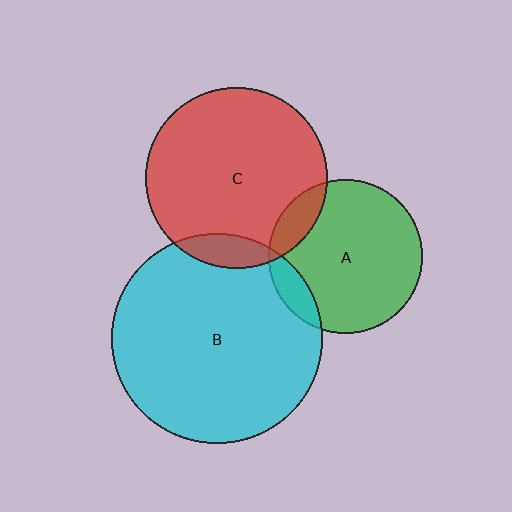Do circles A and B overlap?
Yes.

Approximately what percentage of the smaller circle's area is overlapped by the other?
Approximately 10%.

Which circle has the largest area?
Circle B (cyan).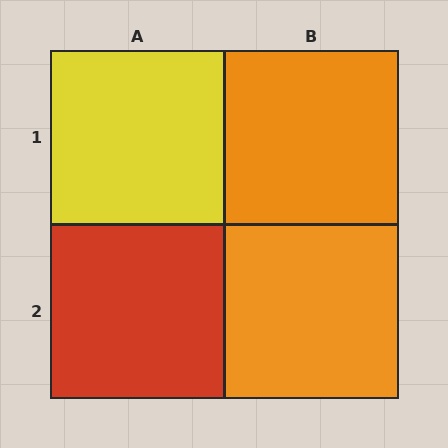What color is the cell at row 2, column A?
Red.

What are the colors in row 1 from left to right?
Yellow, orange.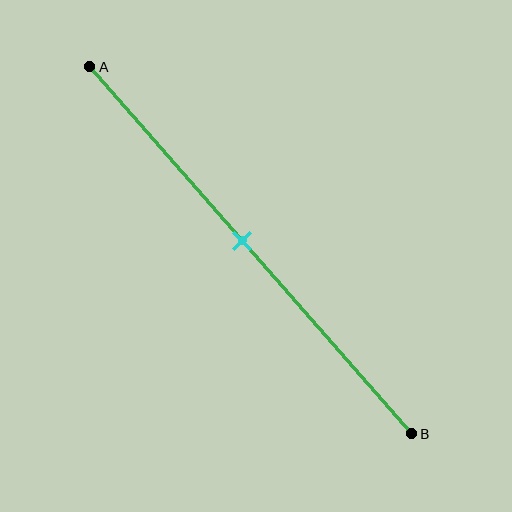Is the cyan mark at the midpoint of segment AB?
Yes, the mark is approximately at the midpoint.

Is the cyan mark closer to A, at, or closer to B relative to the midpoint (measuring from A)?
The cyan mark is approximately at the midpoint of segment AB.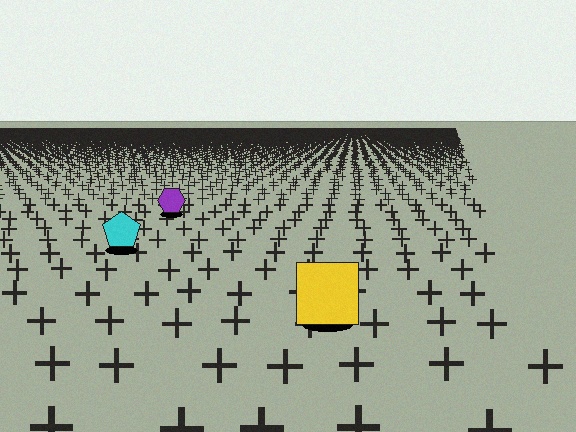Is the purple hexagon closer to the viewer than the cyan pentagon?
No. The cyan pentagon is closer — you can tell from the texture gradient: the ground texture is coarser near it.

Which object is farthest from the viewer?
The purple hexagon is farthest from the viewer. It appears smaller and the ground texture around it is denser.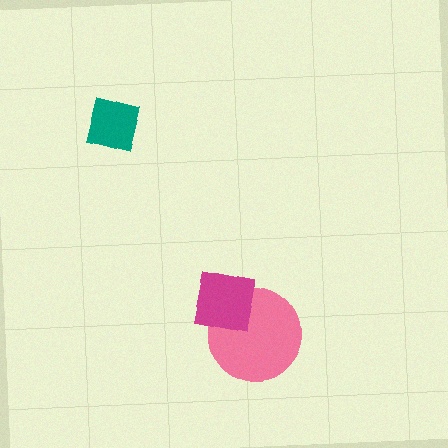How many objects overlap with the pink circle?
1 object overlaps with the pink circle.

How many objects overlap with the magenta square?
1 object overlaps with the magenta square.